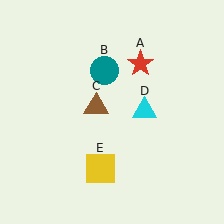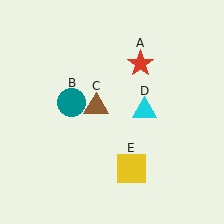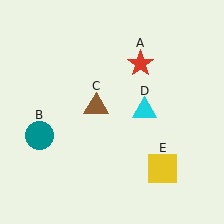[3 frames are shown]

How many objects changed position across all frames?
2 objects changed position: teal circle (object B), yellow square (object E).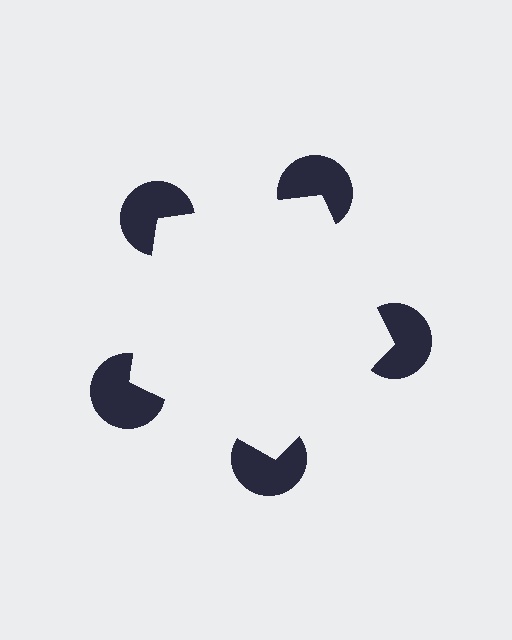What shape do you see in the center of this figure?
An illusory pentagon — its edges are inferred from the aligned wedge cuts in the pac-man discs, not physically drawn.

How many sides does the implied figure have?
5 sides.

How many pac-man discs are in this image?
There are 5 — one at each vertex of the illusory pentagon.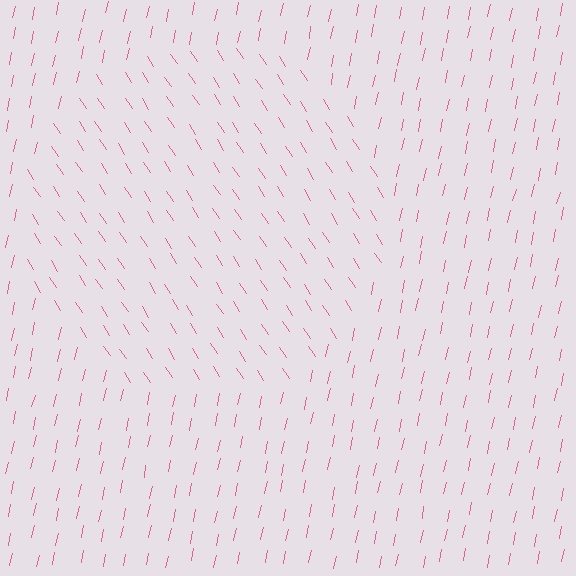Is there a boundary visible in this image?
Yes, there is a texture boundary formed by a change in line orientation.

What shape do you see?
I see a circle.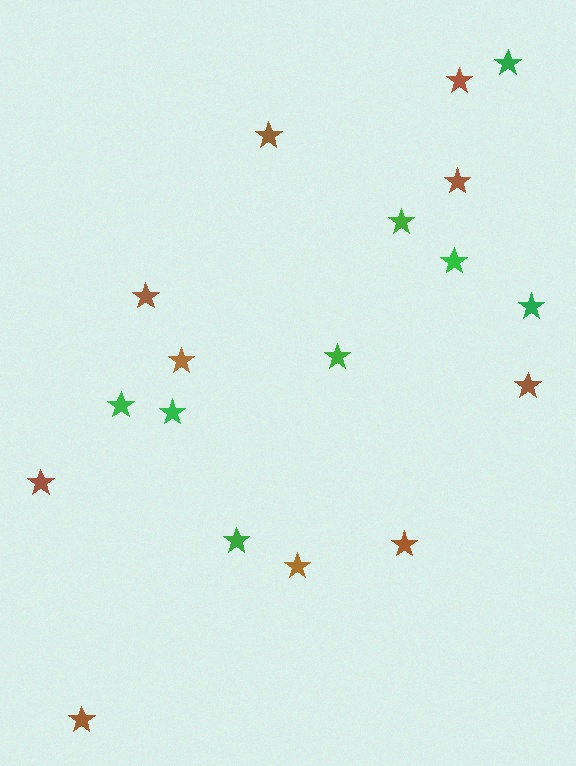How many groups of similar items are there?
There are 2 groups: one group of green stars (8) and one group of brown stars (10).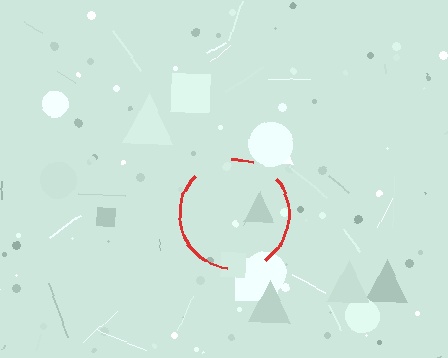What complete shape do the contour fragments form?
The contour fragments form a circle.